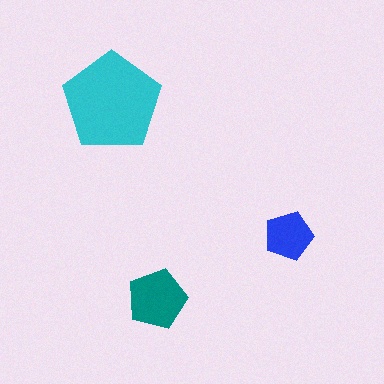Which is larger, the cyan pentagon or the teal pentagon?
The cyan one.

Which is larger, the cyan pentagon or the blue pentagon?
The cyan one.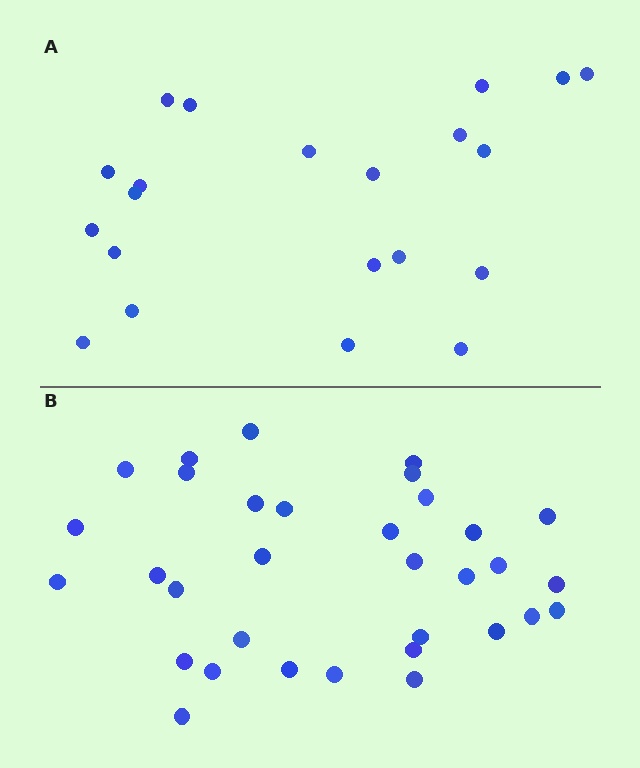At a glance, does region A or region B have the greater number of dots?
Region B (the bottom region) has more dots.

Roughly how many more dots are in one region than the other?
Region B has roughly 12 or so more dots than region A.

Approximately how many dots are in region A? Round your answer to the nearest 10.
About 20 dots. (The exact count is 21, which rounds to 20.)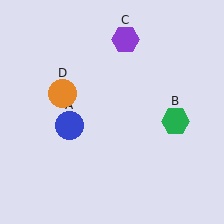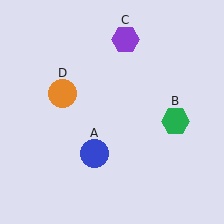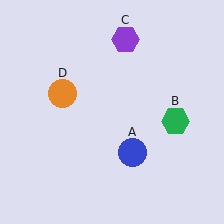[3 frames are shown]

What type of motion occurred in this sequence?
The blue circle (object A) rotated counterclockwise around the center of the scene.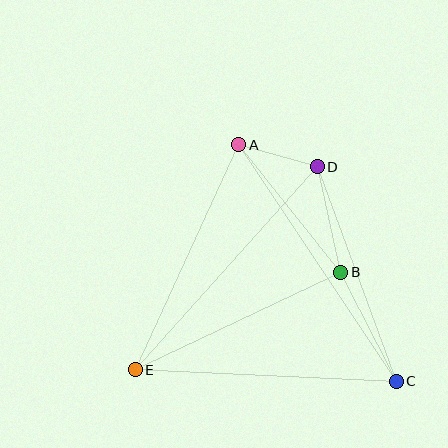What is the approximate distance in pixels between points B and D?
The distance between B and D is approximately 108 pixels.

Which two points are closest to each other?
Points A and D are closest to each other.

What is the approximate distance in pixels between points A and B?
The distance between A and B is approximately 163 pixels.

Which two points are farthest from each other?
Points A and C are farthest from each other.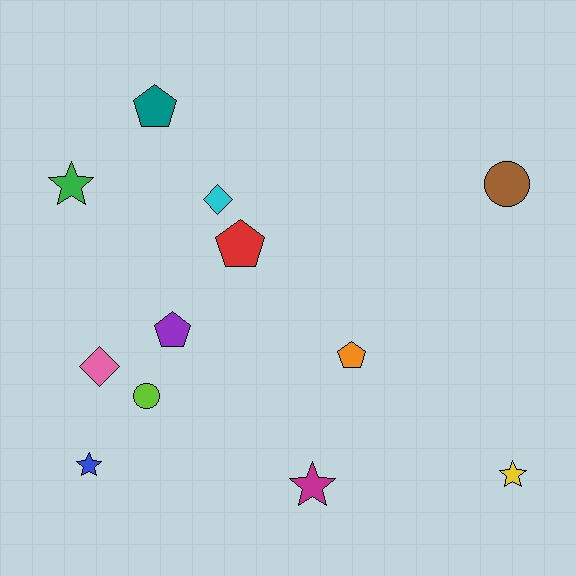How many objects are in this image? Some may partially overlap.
There are 12 objects.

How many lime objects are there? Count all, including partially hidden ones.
There is 1 lime object.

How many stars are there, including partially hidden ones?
There are 4 stars.